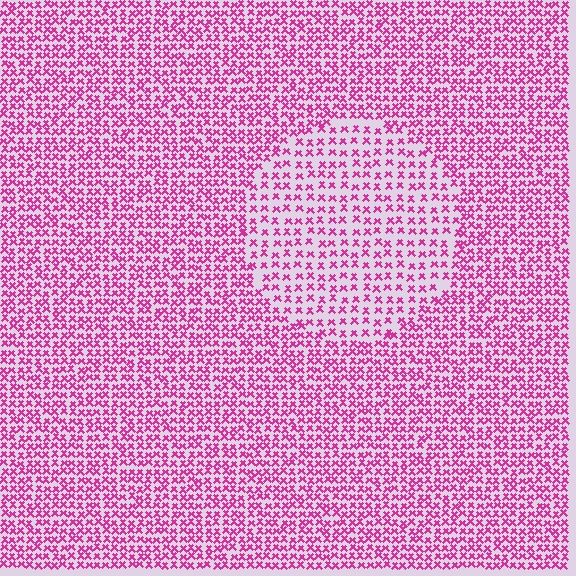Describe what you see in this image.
The image contains small magenta elements arranged at two different densities. A circle-shaped region is visible where the elements are less densely packed than the surrounding area.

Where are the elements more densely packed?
The elements are more densely packed outside the circle boundary.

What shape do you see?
I see a circle.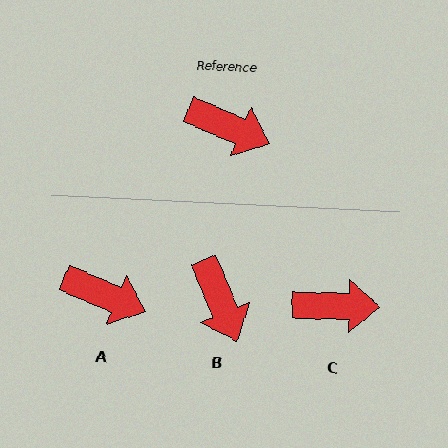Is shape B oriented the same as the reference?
No, it is off by about 44 degrees.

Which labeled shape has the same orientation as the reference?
A.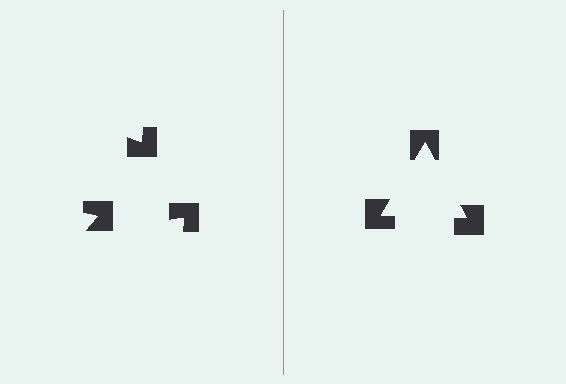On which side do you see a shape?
An illusory triangle appears on the right side. On the left side the wedge cuts are rotated, so no coherent shape forms.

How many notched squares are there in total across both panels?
6 — 3 on each side.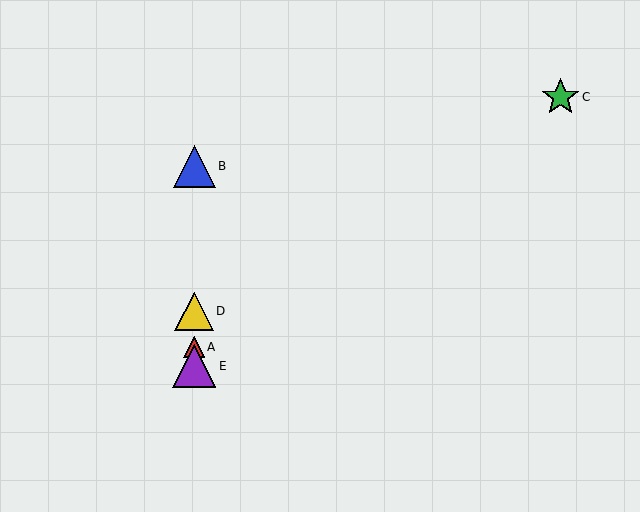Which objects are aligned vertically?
Objects A, B, D, E are aligned vertically.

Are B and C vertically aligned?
No, B is at x≈194 and C is at x≈561.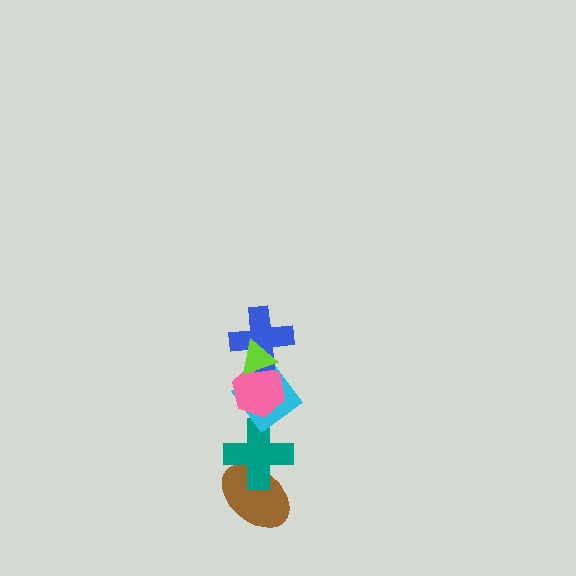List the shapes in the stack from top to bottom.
From top to bottom: the lime triangle, the blue cross, the pink hexagon, the cyan diamond, the teal cross, the brown ellipse.